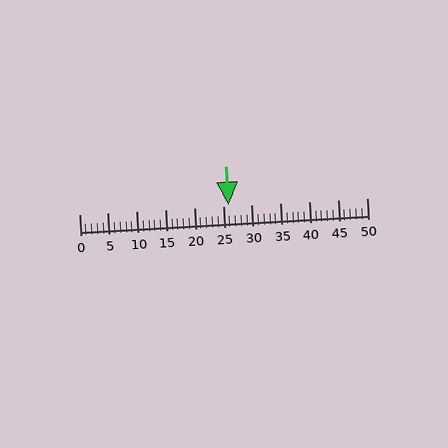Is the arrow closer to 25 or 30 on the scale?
The arrow is closer to 25.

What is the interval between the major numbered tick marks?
The major tick marks are spaced 5 units apart.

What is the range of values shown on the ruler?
The ruler shows values from 0 to 50.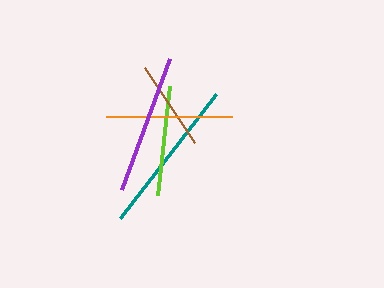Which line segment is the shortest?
The brown line is the shortest at approximately 90 pixels.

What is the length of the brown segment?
The brown segment is approximately 90 pixels long.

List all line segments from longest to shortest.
From longest to shortest: teal, purple, orange, lime, brown.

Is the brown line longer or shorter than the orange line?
The orange line is longer than the brown line.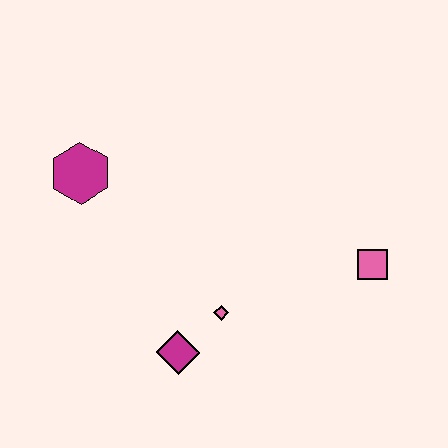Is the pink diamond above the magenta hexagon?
No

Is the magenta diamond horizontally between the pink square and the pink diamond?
No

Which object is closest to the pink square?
The pink diamond is closest to the pink square.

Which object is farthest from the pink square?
The magenta hexagon is farthest from the pink square.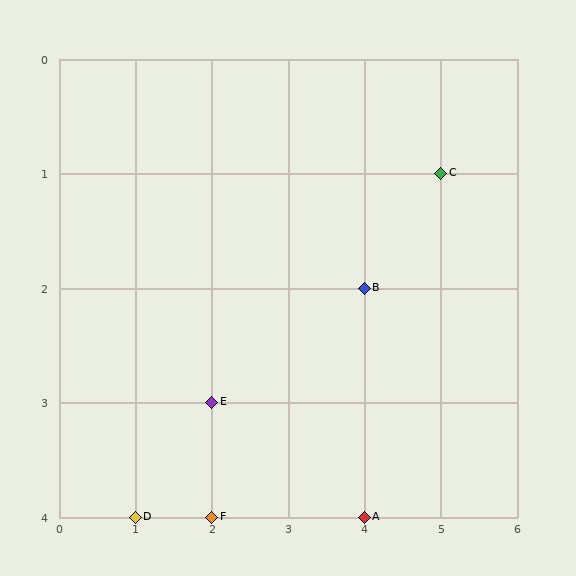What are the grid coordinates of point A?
Point A is at grid coordinates (4, 4).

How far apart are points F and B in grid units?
Points F and B are 2 columns and 2 rows apart (about 2.8 grid units diagonally).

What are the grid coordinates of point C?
Point C is at grid coordinates (5, 1).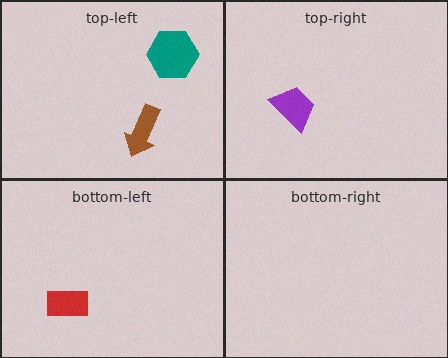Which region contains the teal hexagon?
The top-left region.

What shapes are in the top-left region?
The brown arrow, the teal hexagon.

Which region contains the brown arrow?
The top-left region.